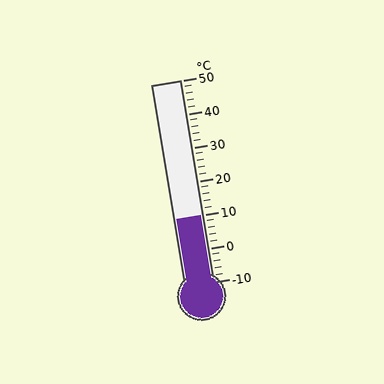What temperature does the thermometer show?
The thermometer shows approximately 10°C.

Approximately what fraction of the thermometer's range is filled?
The thermometer is filled to approximately 35% of its range.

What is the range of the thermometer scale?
The thermometer scale ranges from -10°C to 50°C.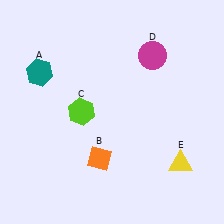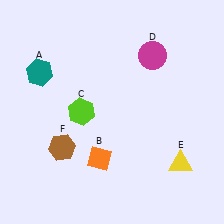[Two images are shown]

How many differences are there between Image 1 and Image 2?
There is 1 difference between the two images.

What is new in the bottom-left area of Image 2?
A brown hexagon (F) was added in the bottom-left area of Image 2.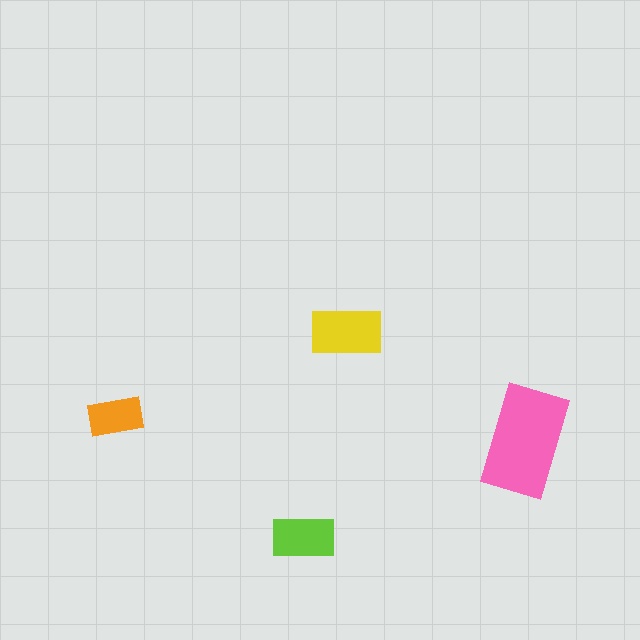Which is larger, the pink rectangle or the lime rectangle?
The pink one.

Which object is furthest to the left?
The orange rectangle is leftmost.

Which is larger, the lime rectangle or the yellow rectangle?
The yellow one.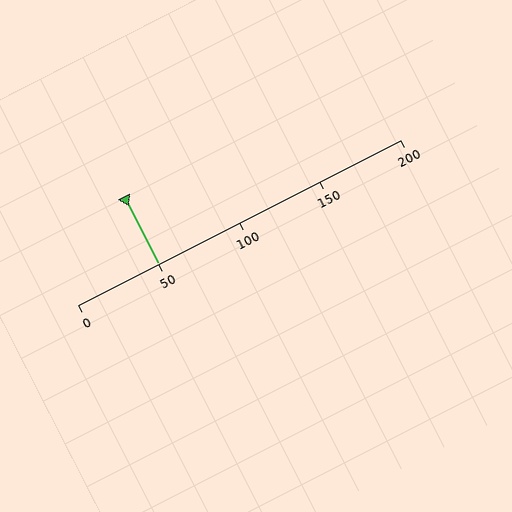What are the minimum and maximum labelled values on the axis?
The axis runs from 0 to 200.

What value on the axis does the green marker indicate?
The marker indicates approximately 50.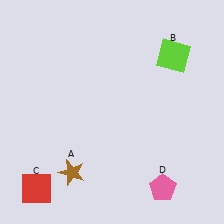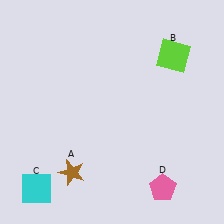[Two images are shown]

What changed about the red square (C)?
In Image 1, C is red. In Image 2, it changed to cyan.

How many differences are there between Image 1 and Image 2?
There is 1 difference between the two images.